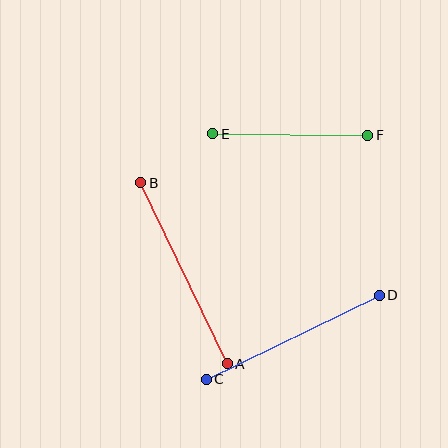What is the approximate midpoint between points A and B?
The midpoint is at approximately (184, 273) pixels.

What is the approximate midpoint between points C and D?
The midpoint is at approximately (293, 337) pixels.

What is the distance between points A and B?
The distance is approximately 201 pixels.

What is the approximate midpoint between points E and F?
The midpoint is at approximately (290, 134) pixels.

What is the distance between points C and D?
The distance is approximately 193 pixels.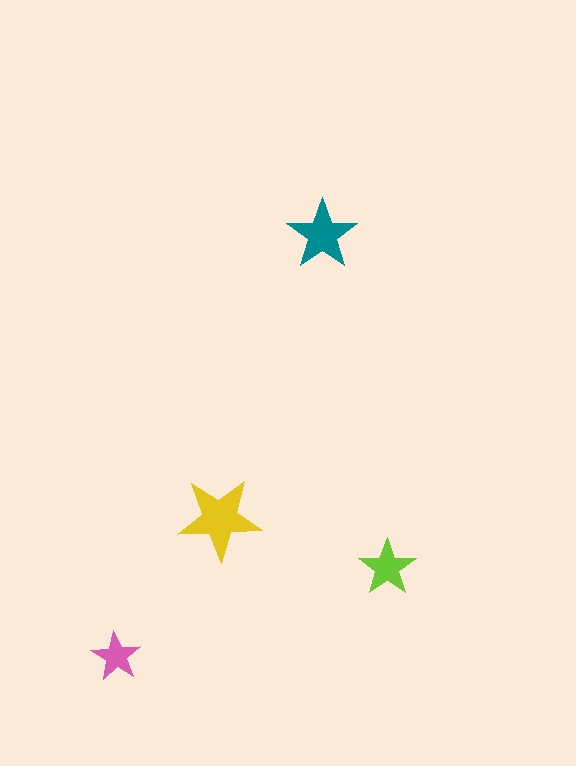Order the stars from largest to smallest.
the yellow one, the teal one, the lime one, the pink one.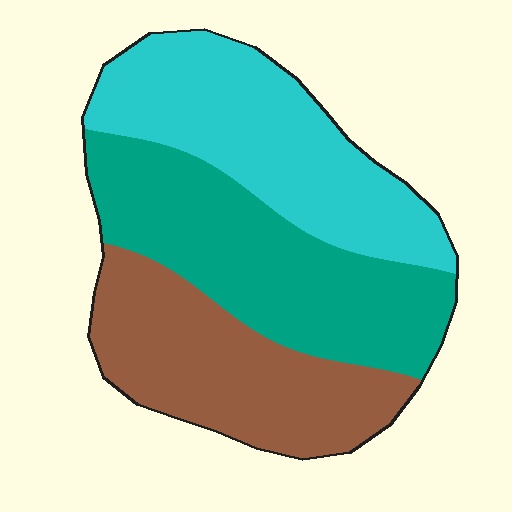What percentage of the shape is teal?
Teal takes up between a third and a half of the shape.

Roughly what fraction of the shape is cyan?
Cyan covers about 35% of the shape.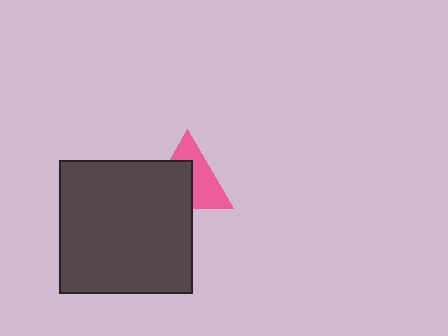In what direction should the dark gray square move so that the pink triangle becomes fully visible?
The dark gray square should move toward the lower-left. That is the shortest direction to clear the overlap and leave the pink triangle fully visible.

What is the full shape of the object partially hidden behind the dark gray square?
The partially hidden object is a pink triangle.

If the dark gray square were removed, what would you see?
You would see the complete pink triangle.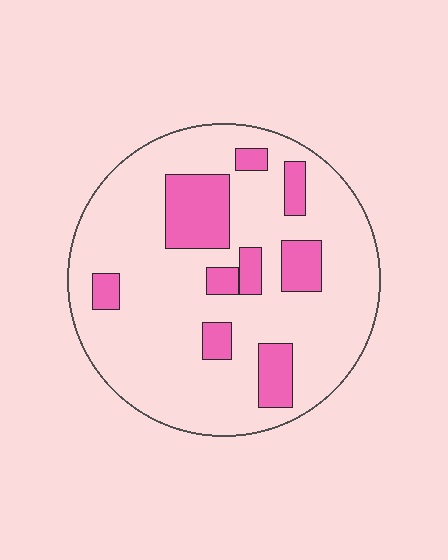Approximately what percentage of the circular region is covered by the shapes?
Approximately 20%.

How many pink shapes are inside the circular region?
9.